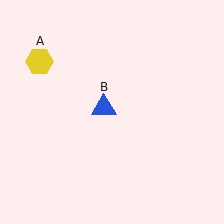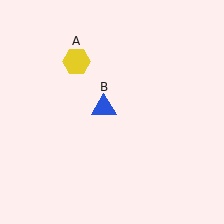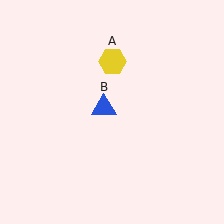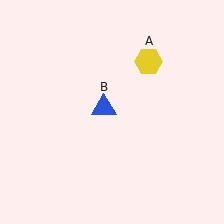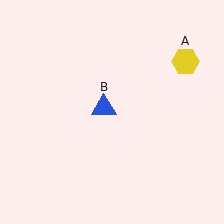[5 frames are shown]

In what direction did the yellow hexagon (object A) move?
The yellow hexagon (object A) moved right.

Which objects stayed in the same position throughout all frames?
Blue triangle (object B) remained stationary.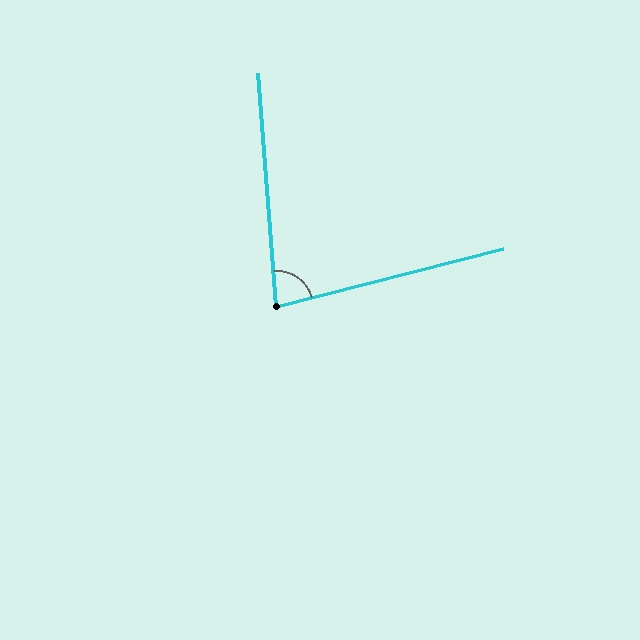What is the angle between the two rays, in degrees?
Approximately 80 degrees.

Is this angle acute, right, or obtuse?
It is acute.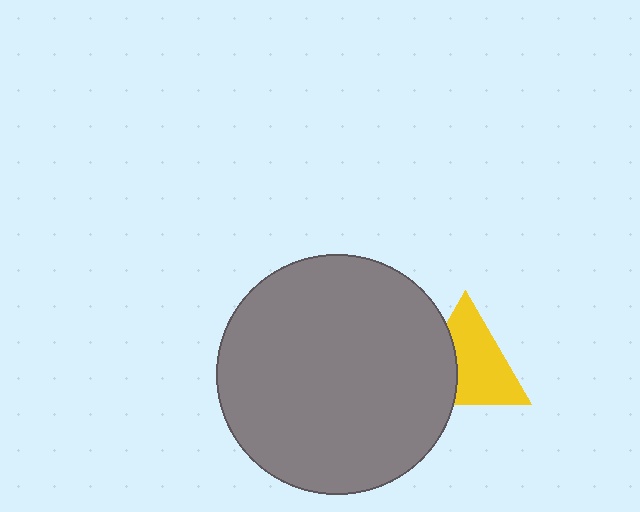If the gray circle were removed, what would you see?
You would see the complete yellow triangle.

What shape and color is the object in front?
The object in front is a gray circle.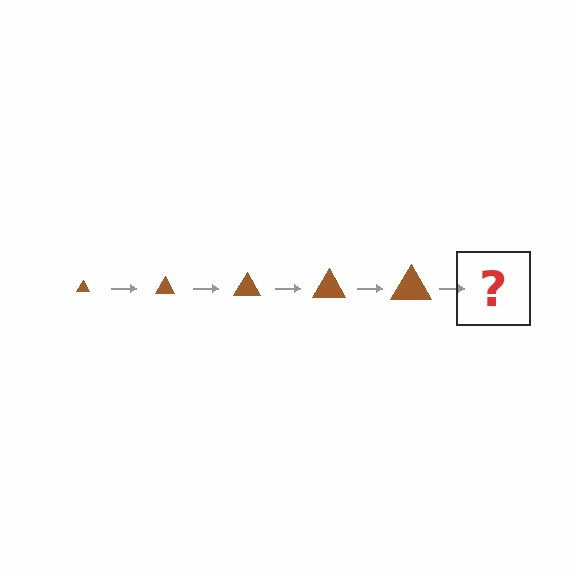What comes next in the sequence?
The next element should be a brown triangle, larger than the previous one.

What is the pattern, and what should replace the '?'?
The pattern is that the triangle gets progressively larger each step. The '?' should be a brown triangle, larger than the previous one.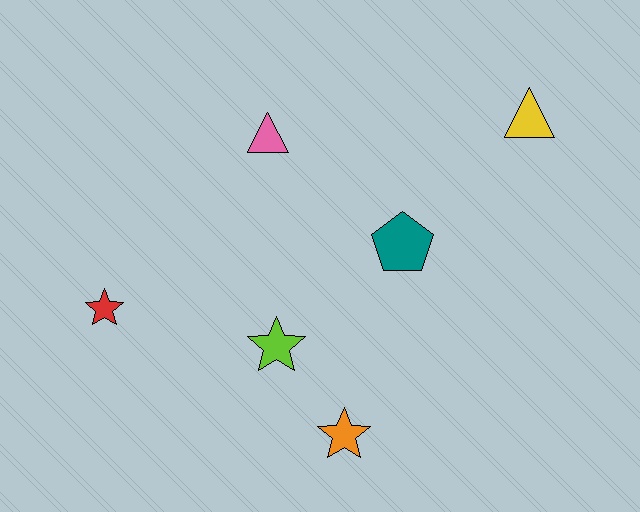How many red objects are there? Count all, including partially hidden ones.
There is 1 red object.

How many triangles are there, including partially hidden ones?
There are 2 triangles.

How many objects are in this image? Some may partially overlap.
There are 6 objects.